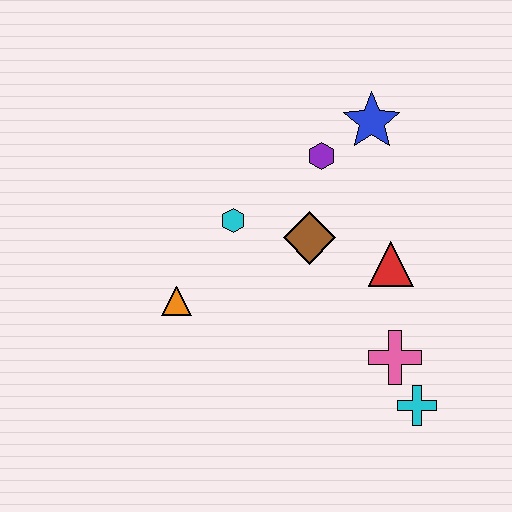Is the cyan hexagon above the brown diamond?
Yes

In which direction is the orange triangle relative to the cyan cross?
The orange triangle is to the left of the cyan cross.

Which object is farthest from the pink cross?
The blue star is farthest from the pink cross.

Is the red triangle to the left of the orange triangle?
No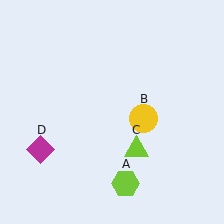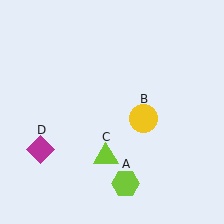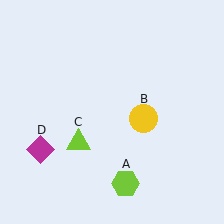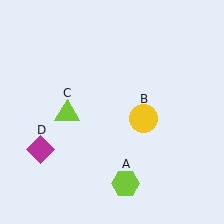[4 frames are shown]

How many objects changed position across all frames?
1 object changed position: lime triangle (object C).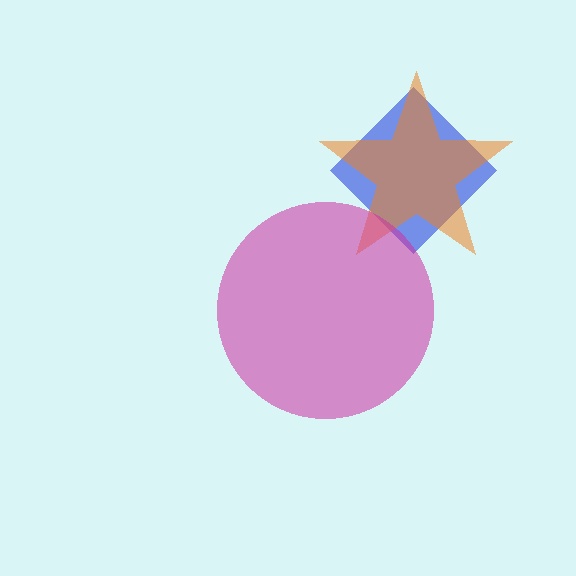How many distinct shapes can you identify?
There are 3 distinct shapes: a blue diamond, an orange star, a magenta circle.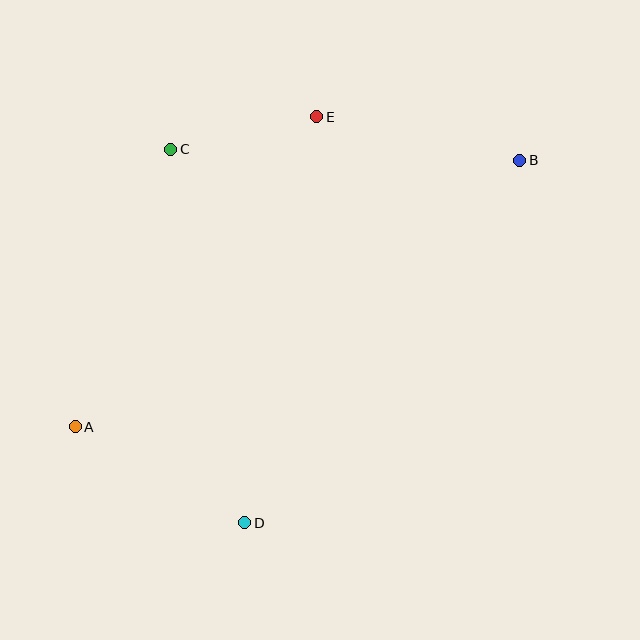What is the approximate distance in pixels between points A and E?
The distance between A and E is approximately 393 pixels.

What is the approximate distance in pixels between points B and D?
The distance between B and D is approximately 455 pixels.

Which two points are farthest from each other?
Points A and B are farthest from each other.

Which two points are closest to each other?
Points C and E are closest to each other.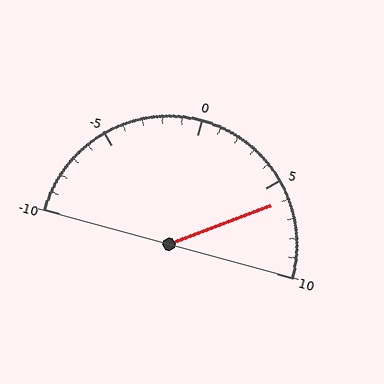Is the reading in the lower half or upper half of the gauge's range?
The reading is in the upper half of the range (-10 to 10).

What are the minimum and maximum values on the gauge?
The gauge ranges from -10 to 10.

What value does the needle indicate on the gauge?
The needle indicates approximately 6.